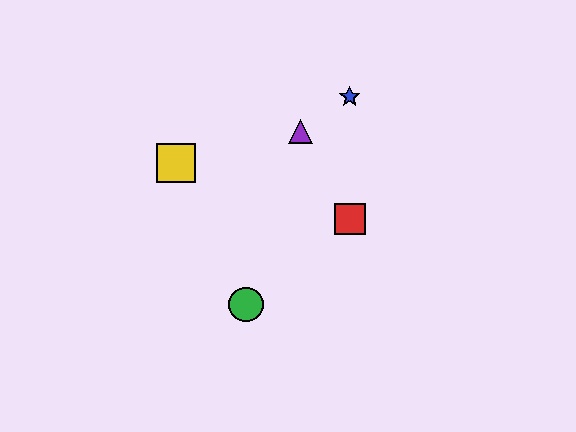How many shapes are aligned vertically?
2 shapes (the red square, the blue star) are aligned vertically.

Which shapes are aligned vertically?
The red square, the blue star are aligned vertically.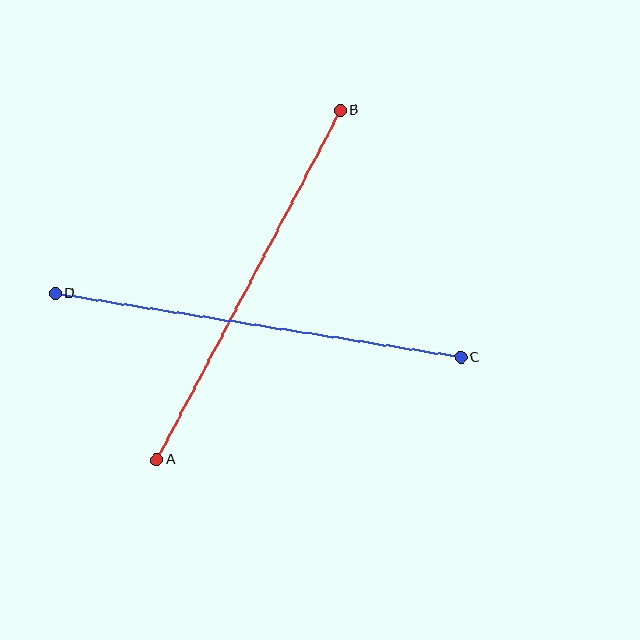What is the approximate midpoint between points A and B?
The midpoint is at approximately (249, 285) pixels.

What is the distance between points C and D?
The distance is approximately 411 pixels.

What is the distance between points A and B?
The distance is approximately 394 pixels.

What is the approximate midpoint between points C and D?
The midpoint is at approximately (258, 325) pixels.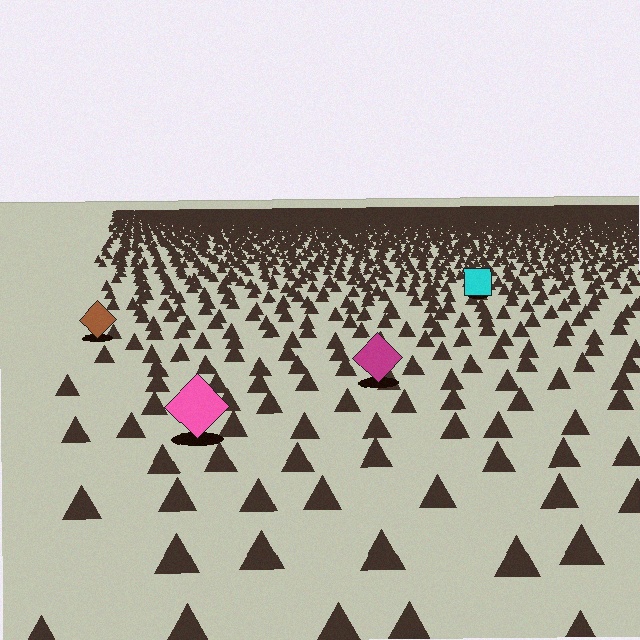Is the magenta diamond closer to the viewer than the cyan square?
Yes. The magenta diamond is closer — you can tell from the texture gradient: the ground texture is coarser near it.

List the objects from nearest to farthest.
From nearest to farthest: the pink diamond, the magenta diamond, the brown diamond, the cyan square.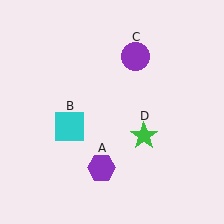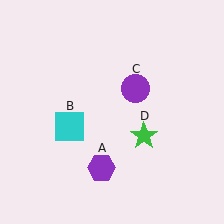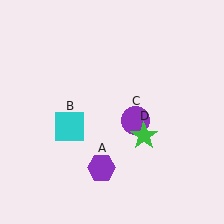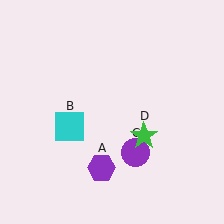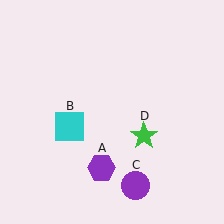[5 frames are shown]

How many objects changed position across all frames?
1 object changed position: purple circle (object C).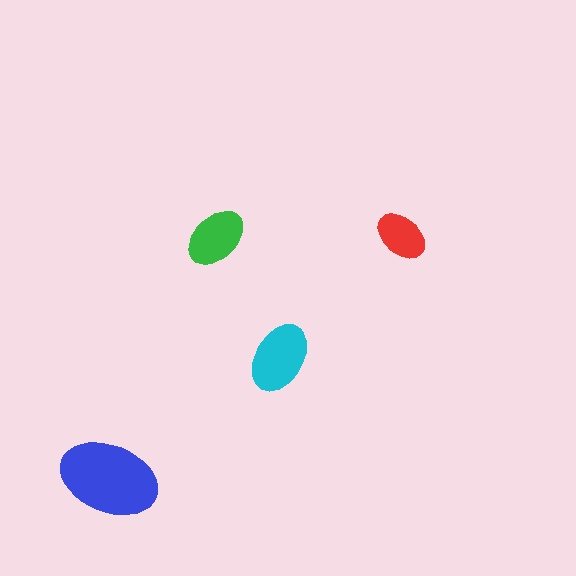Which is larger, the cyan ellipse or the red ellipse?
The cyan one.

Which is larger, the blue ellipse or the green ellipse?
The blue one.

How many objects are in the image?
There are 4 objects in the image.